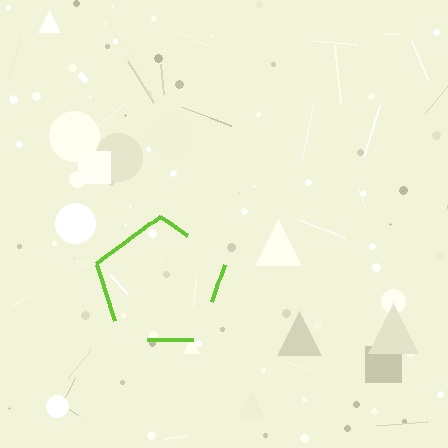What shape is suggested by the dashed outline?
The dashed outline suggests a pentagon.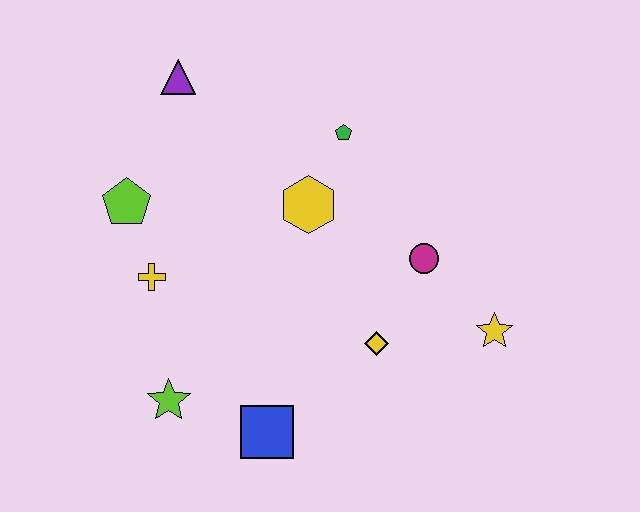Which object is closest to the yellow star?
The magenta circle is closest to the yellow star.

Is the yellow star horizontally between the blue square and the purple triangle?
No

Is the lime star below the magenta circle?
Yes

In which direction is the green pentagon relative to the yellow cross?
The green pentagon is to the right of the yellow cross.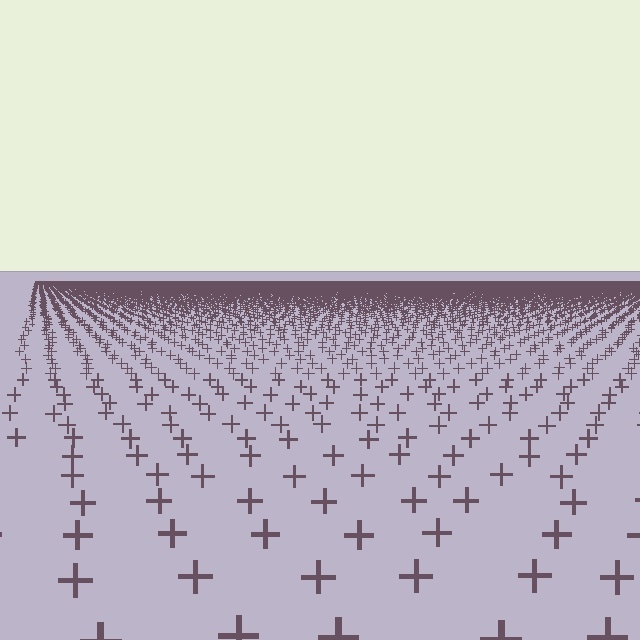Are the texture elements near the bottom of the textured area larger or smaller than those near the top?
Larger. Near the bottom, elements are closer to the viewer and appear at a bigger on-screen size.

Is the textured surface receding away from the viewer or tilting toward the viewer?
The surface is receding away from the viewer. Texture elements get smaller and denser toward the top.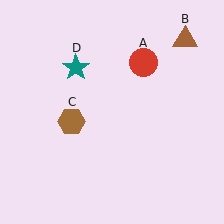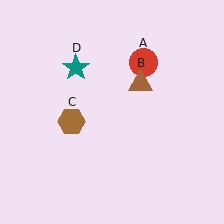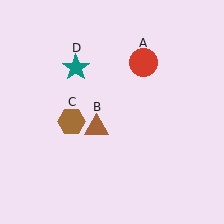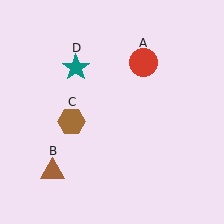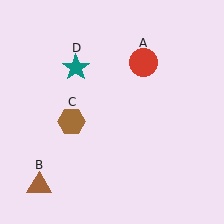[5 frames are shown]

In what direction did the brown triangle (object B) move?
The brown triangle (object B) moved down and to the left.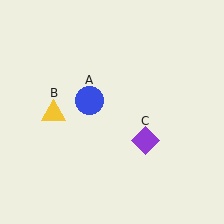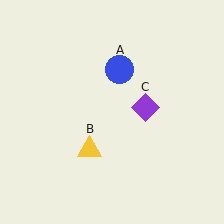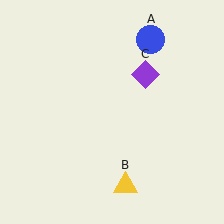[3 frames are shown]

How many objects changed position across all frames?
3 objects changed position: blue circle (object A), yellow triangle (object B), purple diamond (object C).